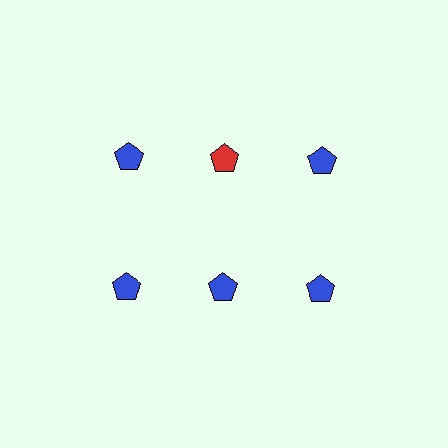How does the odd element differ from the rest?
It has a different color: red instead of blue.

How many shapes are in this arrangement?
There are 6 shapes arranged in a grid pattern.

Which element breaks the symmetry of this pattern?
The red pentagon in the top row, second from left column breaks the symmetry. All other shapes are blue pentagons.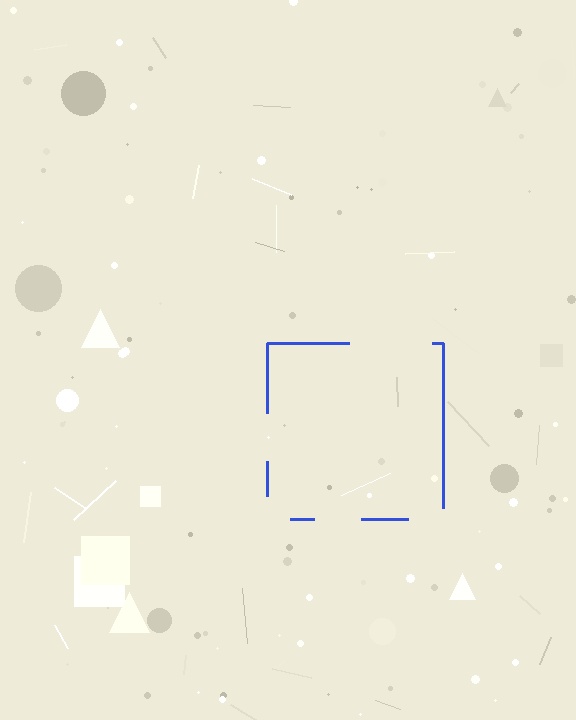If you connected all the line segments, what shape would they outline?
They would outline a square.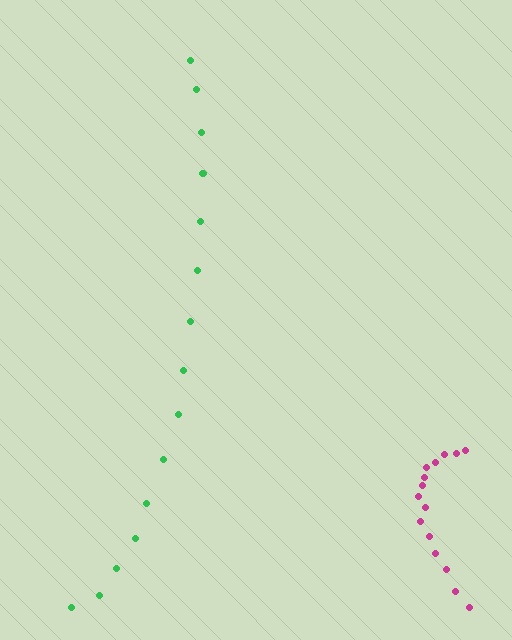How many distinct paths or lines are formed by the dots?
There are 2 distinct paths.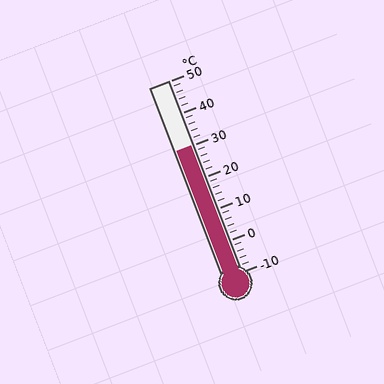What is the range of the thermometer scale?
The thermometer scale ranges from -10°C to 50°C.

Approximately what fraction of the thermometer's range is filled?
The thermometer is filled to approximately 65% of its range.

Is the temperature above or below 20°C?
The temperature is above 20°C.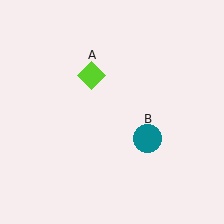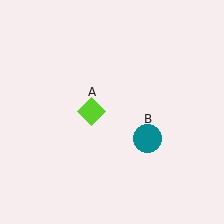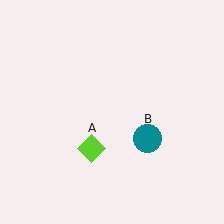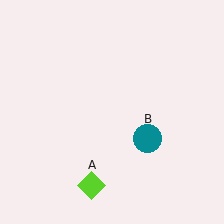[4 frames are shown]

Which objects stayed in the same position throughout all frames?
Teal circle (object B) remained stationary.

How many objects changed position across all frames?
1 object changed position: lime diamond (object A).